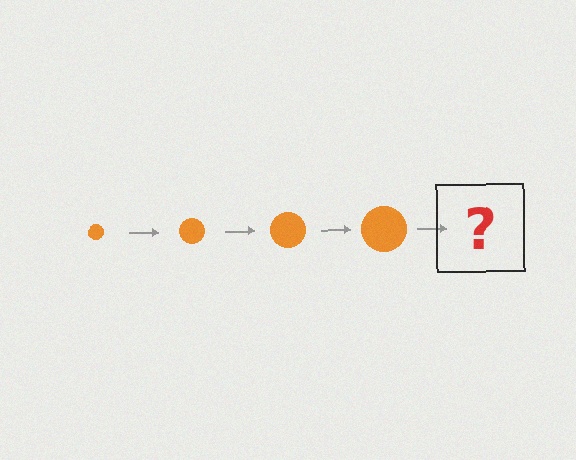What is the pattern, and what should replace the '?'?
The pattern is that the circle gets progressively larger each step. The '?' should be an orange circle, larger than the previous one.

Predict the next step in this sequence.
The next step is an orange circle, larger than the previous one.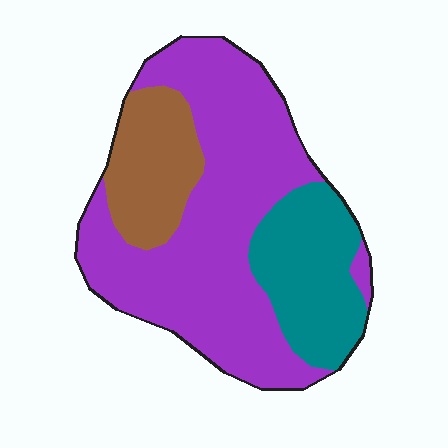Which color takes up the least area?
Brown, at roughly 15%.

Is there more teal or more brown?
Teal.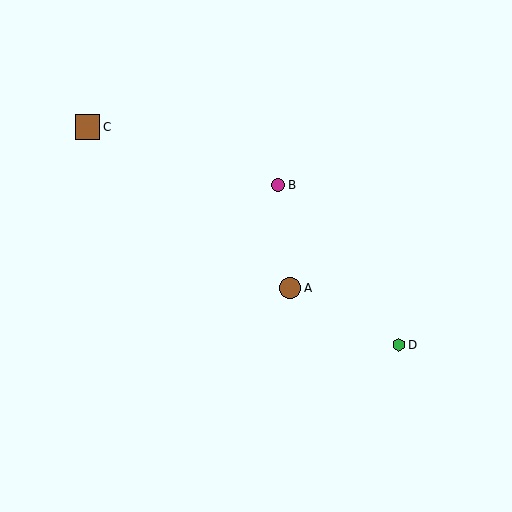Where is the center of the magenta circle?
The center of the magenta circle is at (278, 185).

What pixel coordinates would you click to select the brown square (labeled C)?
Click at (87, 127) to select the brown square C.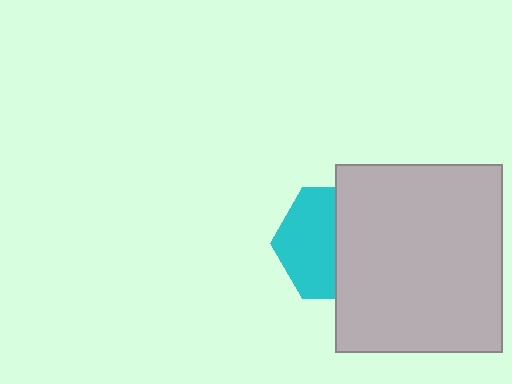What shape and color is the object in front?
The object in front is a light gray rectangle.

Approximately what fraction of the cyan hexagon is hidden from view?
Roughly 49% of the cyan hexagon is hidden behind the light gray rectangle.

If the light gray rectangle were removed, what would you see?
You would see the complete cyan hexagon.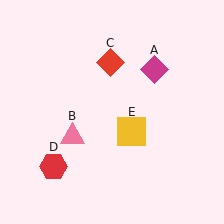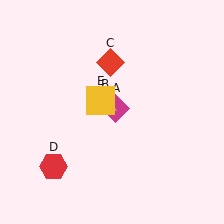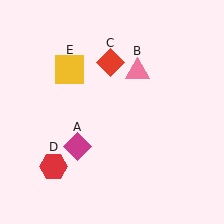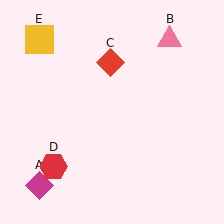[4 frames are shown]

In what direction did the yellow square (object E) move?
The yellow square (object E) moved up and to the left.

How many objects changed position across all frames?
3 objects changed position: magenta diamond (object A), pink triangle (object B), yellow square (object E).